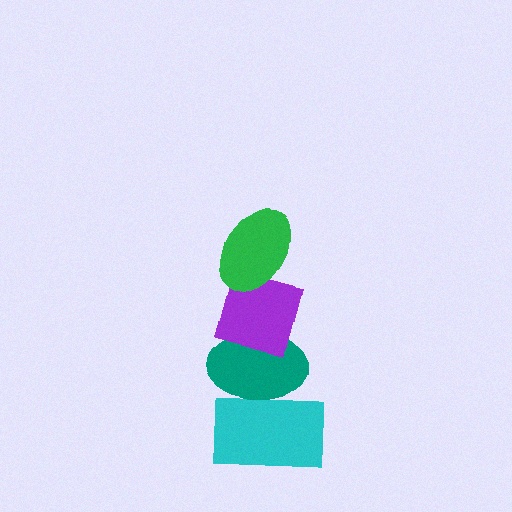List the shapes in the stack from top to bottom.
From top to bottom: the green ellipse, the purple square, the teal ellipse, the cyan rectangle.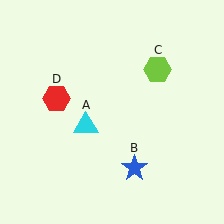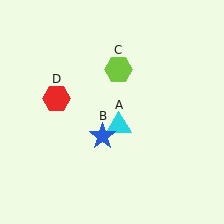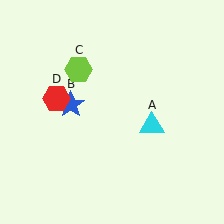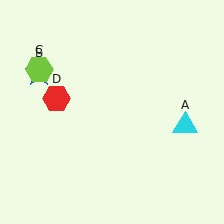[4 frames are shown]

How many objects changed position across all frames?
3 objects changed position: cyan triangle (object A), blue star (object B), lime hexagon (object C).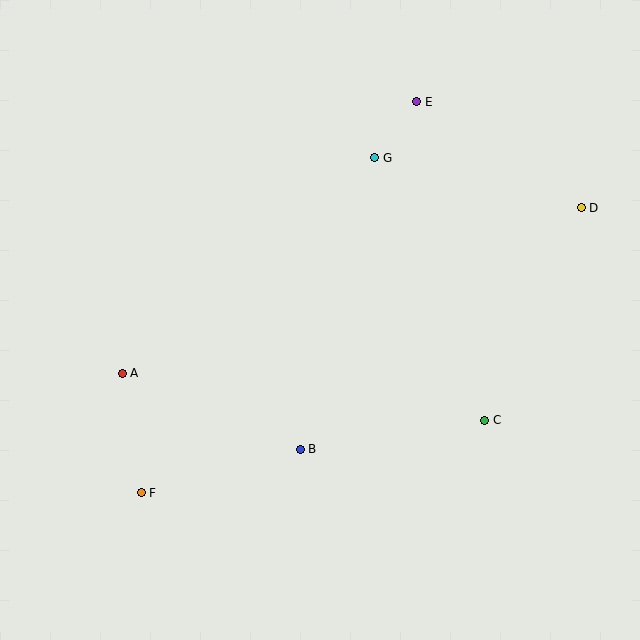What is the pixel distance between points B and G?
The distance between B and G is 301 pixels.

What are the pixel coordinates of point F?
Point F is at (141, 493).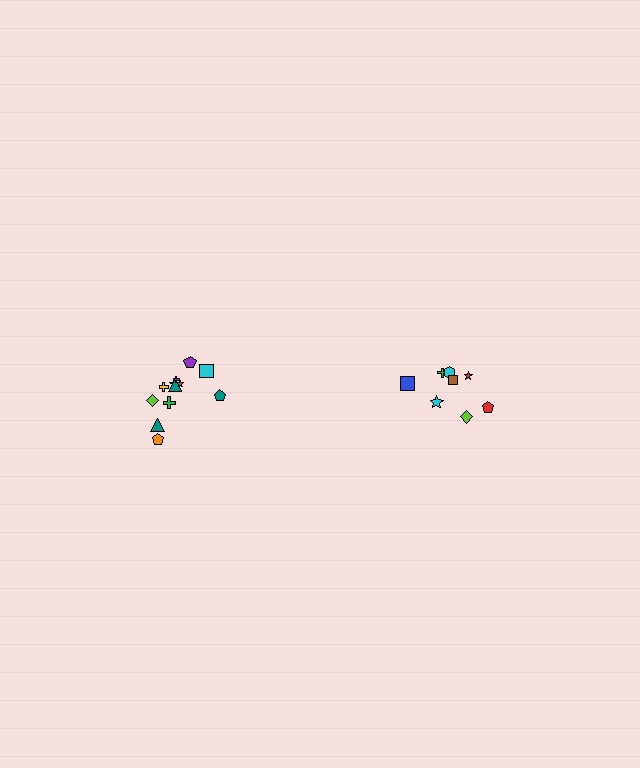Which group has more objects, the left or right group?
The left group.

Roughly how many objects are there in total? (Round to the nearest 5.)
Roughly 20 objects in total.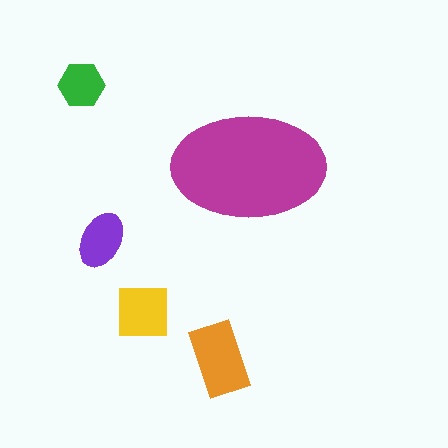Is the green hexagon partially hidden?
No, the green hexagon is fully visible.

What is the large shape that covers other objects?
A magenta ellipse.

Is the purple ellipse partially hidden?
No, the purple ellipse is fully visible.